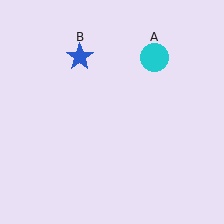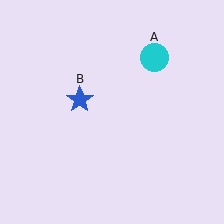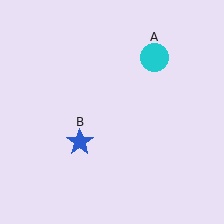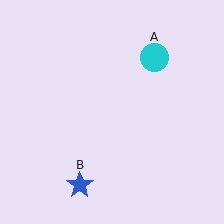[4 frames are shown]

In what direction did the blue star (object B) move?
The blue star (object B) moved down.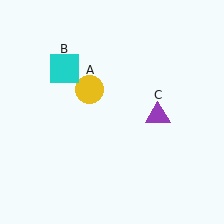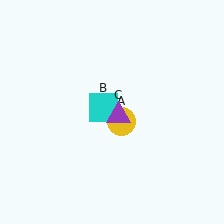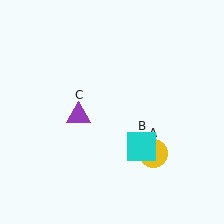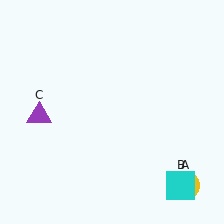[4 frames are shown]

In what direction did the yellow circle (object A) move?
The yellow circle (object A) moved down and to the right.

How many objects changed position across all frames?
3 objects changed position: yellow circle (object A), cyan square (object B), purple triangle (object C).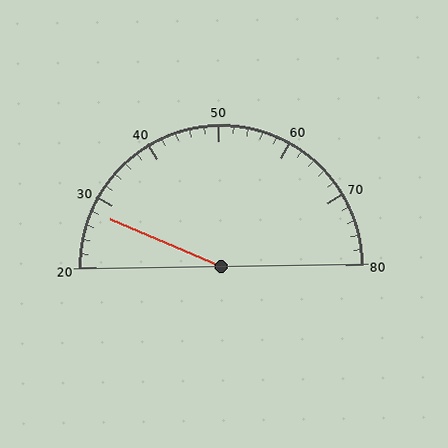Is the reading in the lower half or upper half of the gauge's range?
The reading is in the lower half of the range (20 to 80).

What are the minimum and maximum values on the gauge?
The gauge ranges from 20 to 80.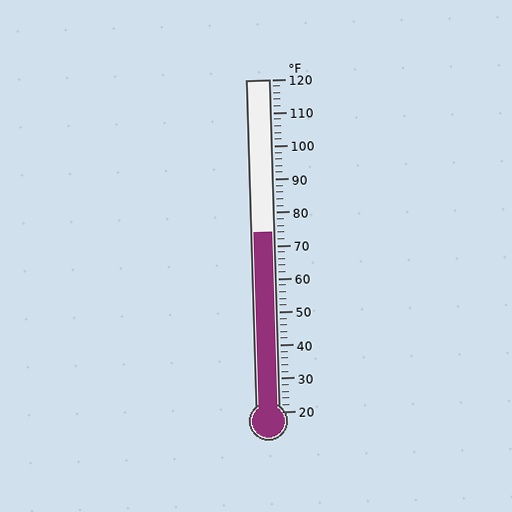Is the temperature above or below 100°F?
The temperature is below 100°F.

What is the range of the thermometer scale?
The thermometer scale ranges from 20°F to 120°F.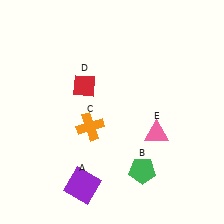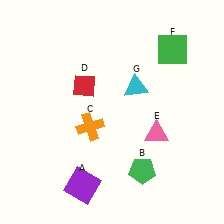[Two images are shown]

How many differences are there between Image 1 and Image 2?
There are 2 differences between the two images.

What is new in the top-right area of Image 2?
A green square (F) was added in the top-right area of Image 2.